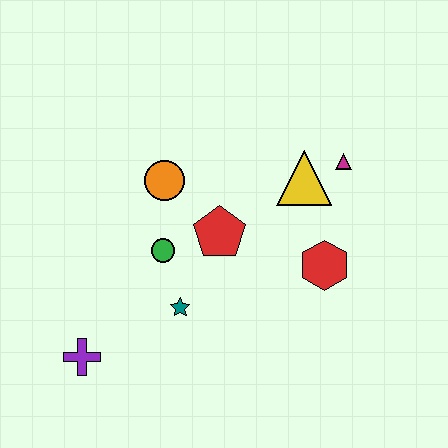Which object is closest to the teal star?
The green circle is closest to the teal star.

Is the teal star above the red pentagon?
No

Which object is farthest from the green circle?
The magenta triangle is farthest from the green circle.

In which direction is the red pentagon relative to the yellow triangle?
The red pentagon is to the left of the yellow triangle.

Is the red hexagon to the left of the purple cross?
No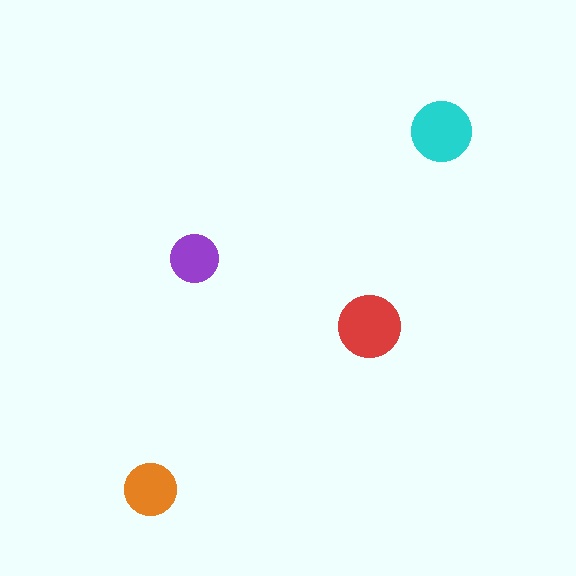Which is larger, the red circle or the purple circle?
The red one.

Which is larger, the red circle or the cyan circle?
The red one.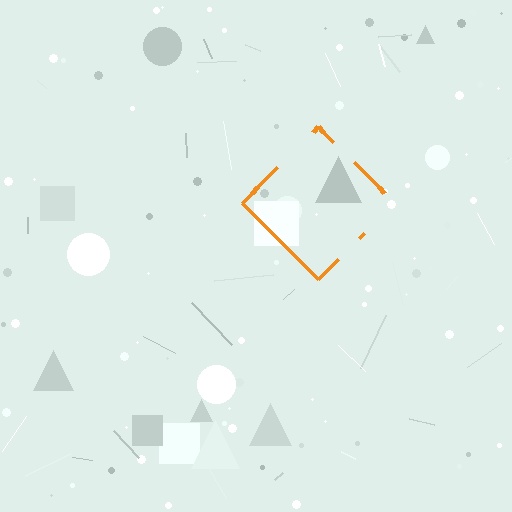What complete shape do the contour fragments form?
The contour fragments form a diamond.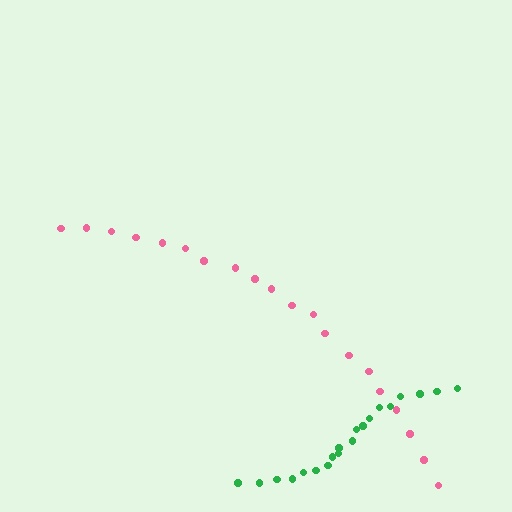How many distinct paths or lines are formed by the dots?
There are 2 distinct paths.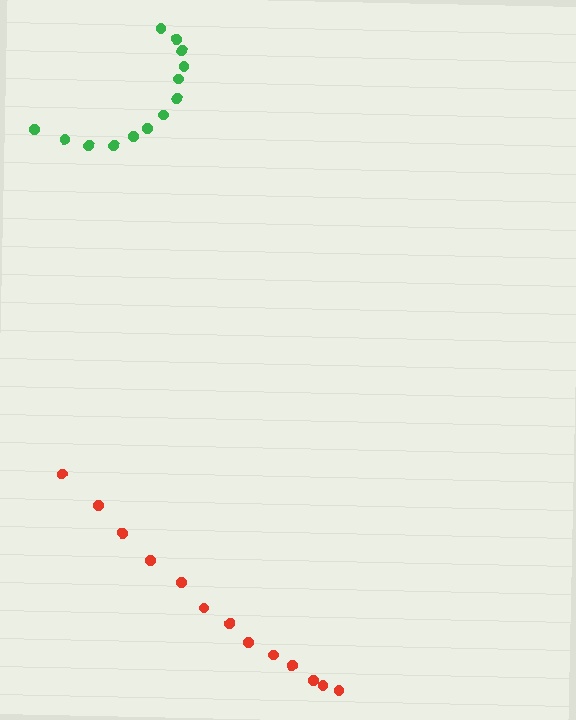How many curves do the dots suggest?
There are 2 distinct paths.